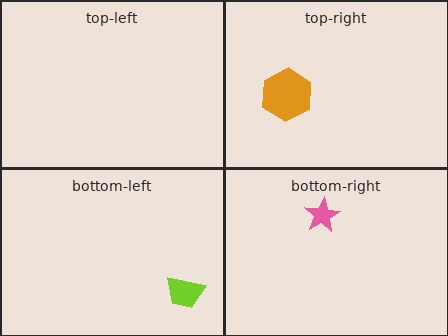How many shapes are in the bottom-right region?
1.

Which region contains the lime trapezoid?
The bottom-left region.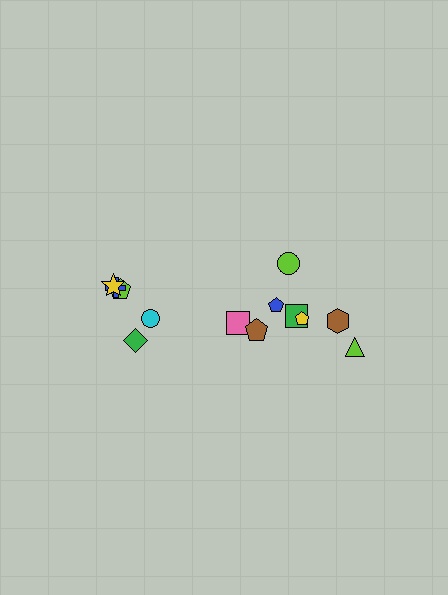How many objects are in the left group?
There are 5 objects.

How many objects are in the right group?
There are 8 objects.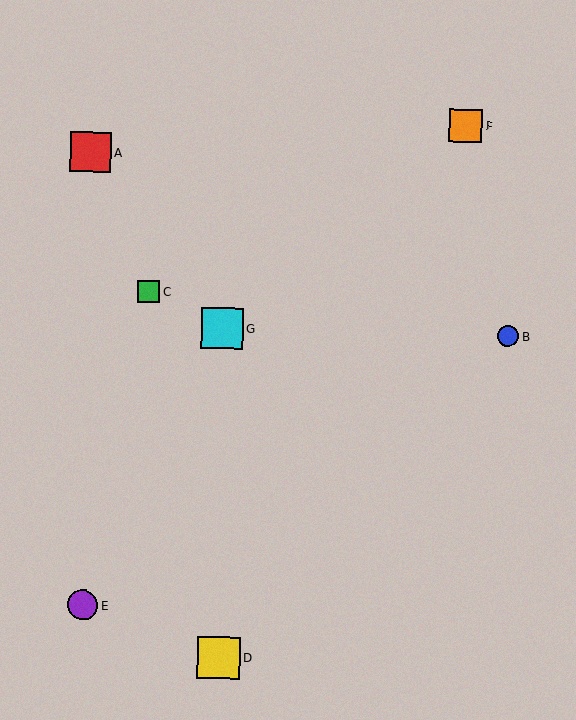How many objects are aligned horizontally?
2 objects (B, G) are aligned horizontally.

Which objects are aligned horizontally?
Objects B, G are aligned horizontally.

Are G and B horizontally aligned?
Yes, both are at y≈328.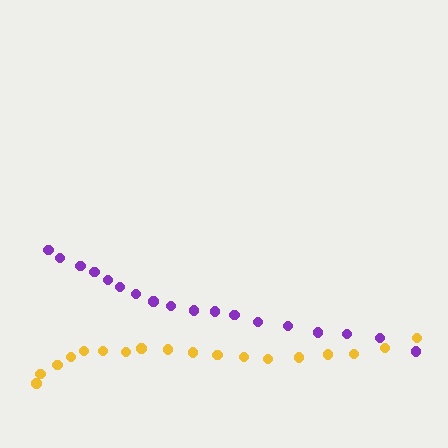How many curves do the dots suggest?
There are 2 distinct paths.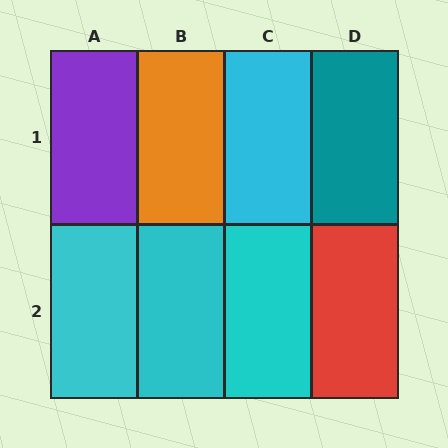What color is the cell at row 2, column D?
Red.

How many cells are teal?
1 cell is teal.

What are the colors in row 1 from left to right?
Purple, orange, cyan, teal.